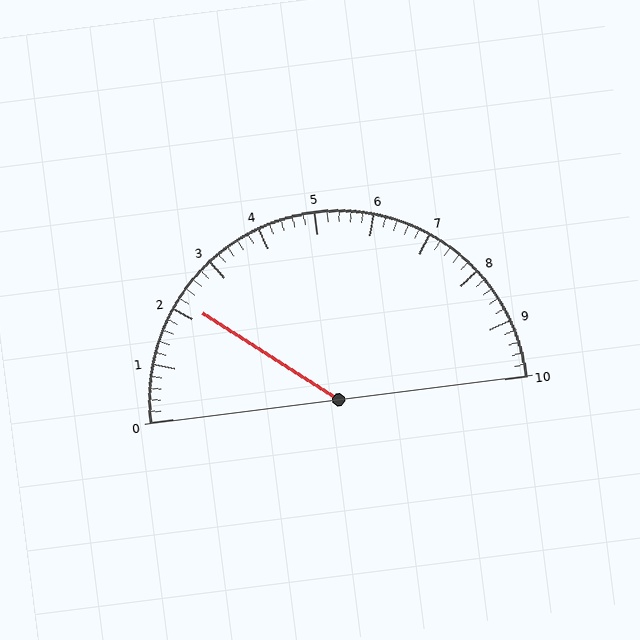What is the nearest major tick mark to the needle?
The nearest major tick mark is 2.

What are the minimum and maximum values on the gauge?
The gauge ranges from 0 to 10.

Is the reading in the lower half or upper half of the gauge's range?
The reading is in the lower half of the range (0 to 10).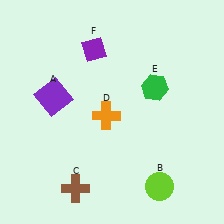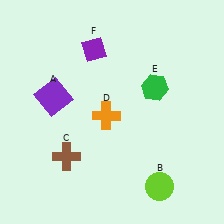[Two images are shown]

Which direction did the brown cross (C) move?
The brown cross (C) moved up.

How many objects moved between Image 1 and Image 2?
1 object moved between the two images.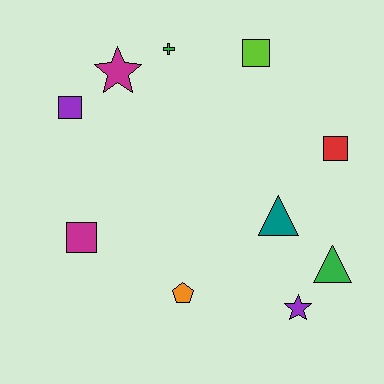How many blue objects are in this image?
There are no blue objects.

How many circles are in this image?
There are no circles.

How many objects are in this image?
There are 10 objects.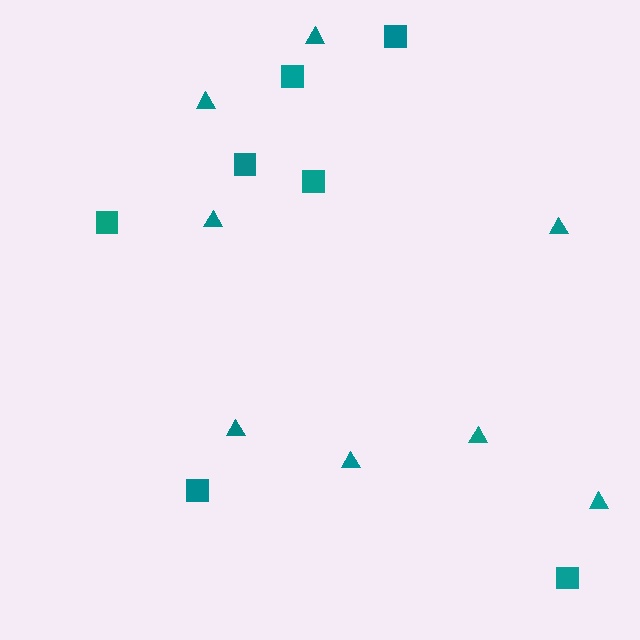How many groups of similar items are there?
There are 2 groups: one group of squares (7) and one group of triangles (8).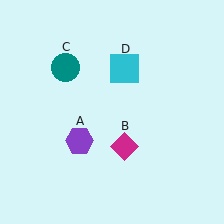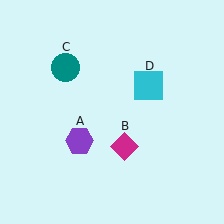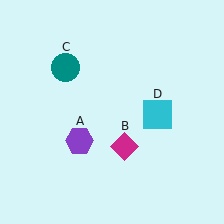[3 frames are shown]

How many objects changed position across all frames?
1 object changed position: cyan square (object D).